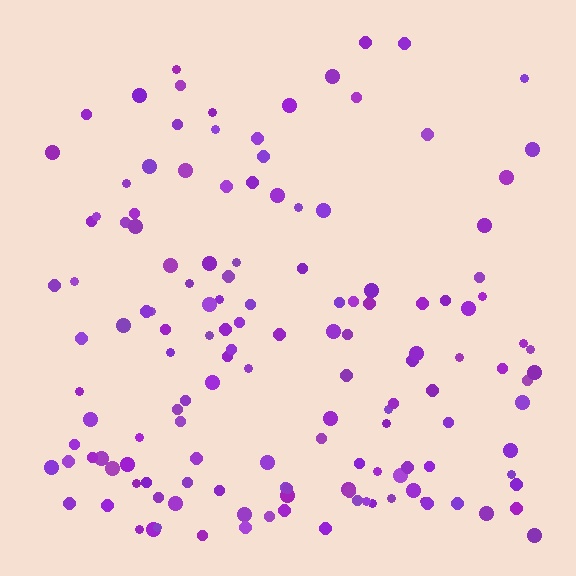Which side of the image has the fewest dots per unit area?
The top.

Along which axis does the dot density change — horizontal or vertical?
Vertical.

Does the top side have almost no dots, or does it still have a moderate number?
Still a moderate number, just noticeably fewer than the bottom.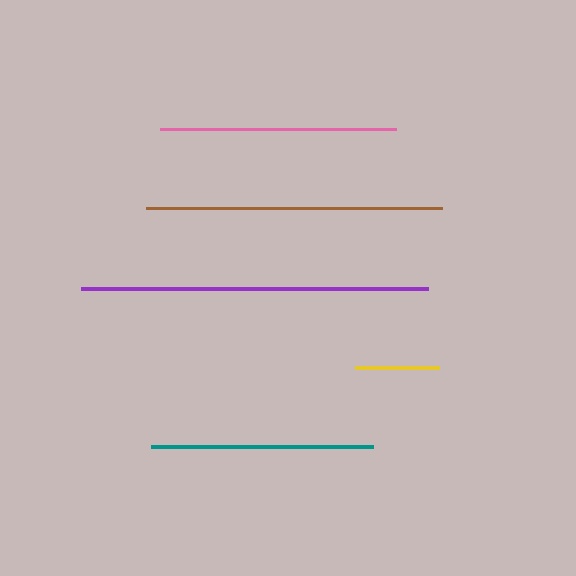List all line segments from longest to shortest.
From longest to shortest: purple, brown, pink, teal, yellow.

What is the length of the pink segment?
The pink segment is approximately 236 pixels long.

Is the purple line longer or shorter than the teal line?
The purple line is longer than the teal line.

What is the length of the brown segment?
The brown segment is approximately 296 pixels long.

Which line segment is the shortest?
The yellow line is the shortest at approximately 84 pixels.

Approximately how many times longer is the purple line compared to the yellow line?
The purple line is approximately 4.1 times the length of the yellow line.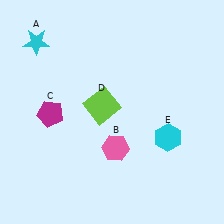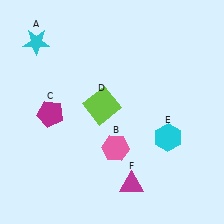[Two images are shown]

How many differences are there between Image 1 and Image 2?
There is 1 difference between the two images.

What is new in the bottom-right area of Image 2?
A magenta triangle (F) was added in the bottom-right area of Image 2.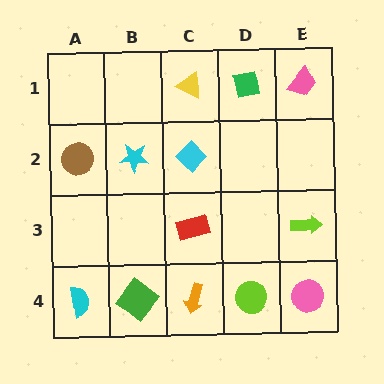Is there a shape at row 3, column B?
No, that cell is empty.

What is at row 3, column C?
A red rectangle.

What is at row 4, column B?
A green diamond.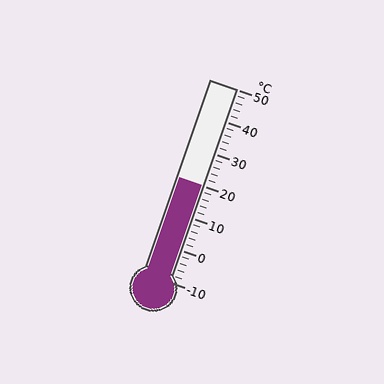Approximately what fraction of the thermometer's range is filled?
The thermometer is filled to approximately 50% of its range.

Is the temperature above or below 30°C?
The temperature is below 30°C.